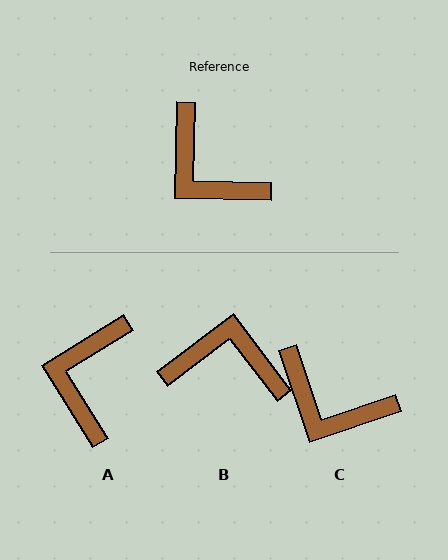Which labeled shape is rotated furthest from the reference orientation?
B, about 141 degrees away.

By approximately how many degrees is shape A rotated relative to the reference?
Approximately 57 degrees clockwise.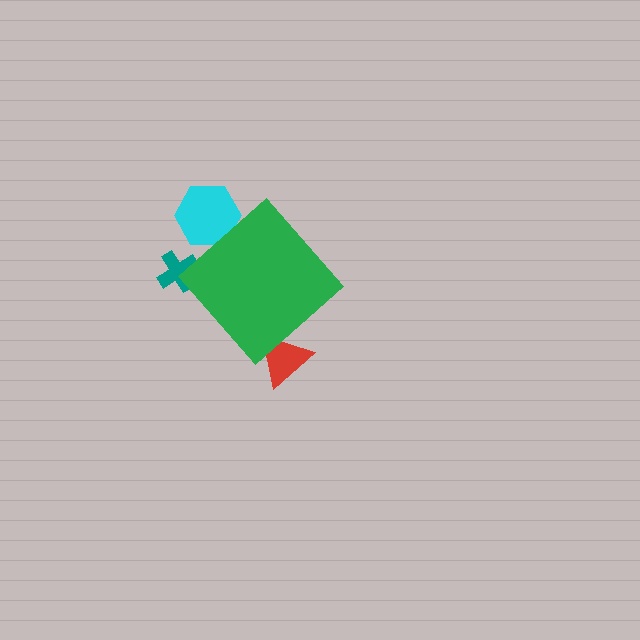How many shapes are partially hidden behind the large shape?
3 shapes are partially hidden.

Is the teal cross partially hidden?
Yes, the teal cross is partially hidden behind the green diamond.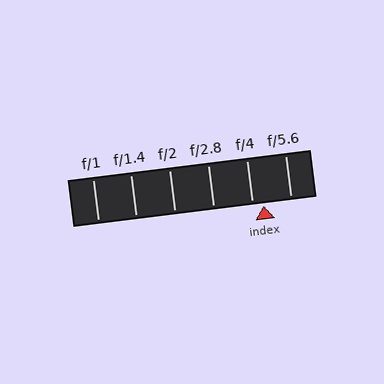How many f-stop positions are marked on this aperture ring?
There are 6 f-stop positions marked.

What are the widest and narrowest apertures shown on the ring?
The widest aperture shown is f/1 and the narrowest is f/5.6.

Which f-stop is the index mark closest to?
The index mark is closest to f/4.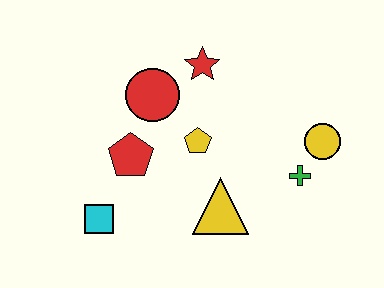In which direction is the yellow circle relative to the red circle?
The yellow circle is to the right of the red circle.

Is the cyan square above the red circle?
No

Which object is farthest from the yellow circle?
The cyan square is farthest from the yellow circle.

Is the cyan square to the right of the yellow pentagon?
No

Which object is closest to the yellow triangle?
The yellow pentagon is closest to the yellow triangle.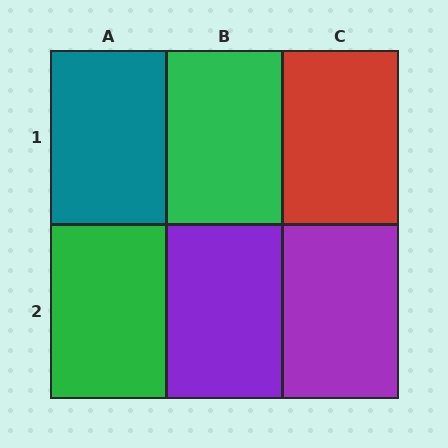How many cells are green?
2 cells are green.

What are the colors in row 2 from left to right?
Green, purple, purple.